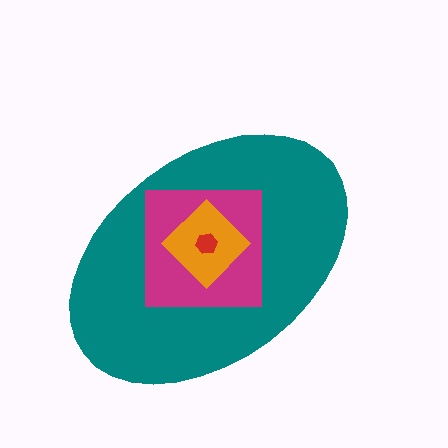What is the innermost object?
The red hexagon.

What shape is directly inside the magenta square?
The orange diamond.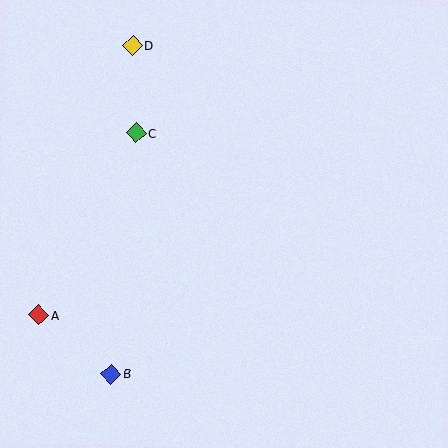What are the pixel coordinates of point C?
Point C is at (136, 133).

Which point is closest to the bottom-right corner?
Point B is closest to the bottom-right corner.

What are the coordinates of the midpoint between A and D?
The midpoint between A and D is at (86, 180).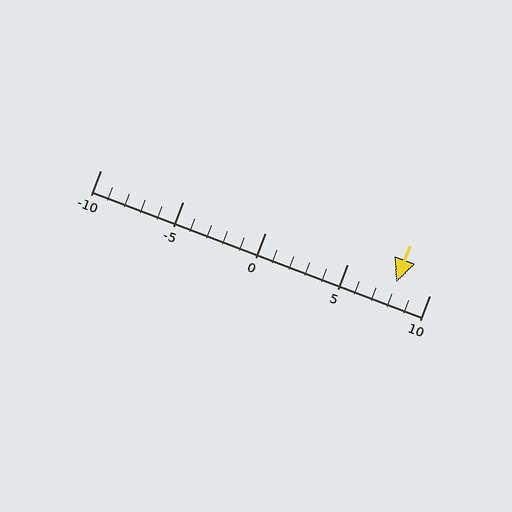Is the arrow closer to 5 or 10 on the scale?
The arrow is closer to 10.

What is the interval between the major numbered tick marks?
The major tick marks are spaced 5 units apart.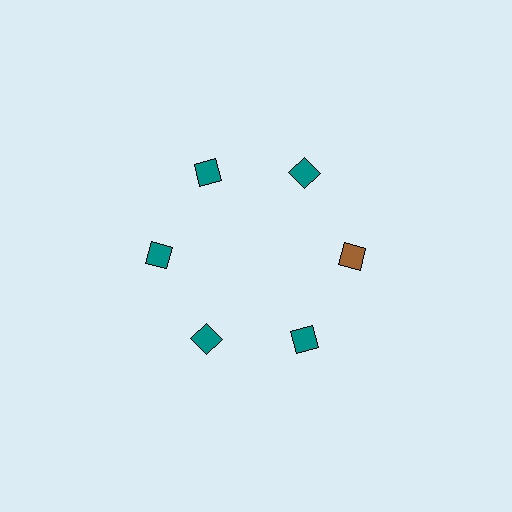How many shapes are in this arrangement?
There are 6 shapes arranged in a ring pattern.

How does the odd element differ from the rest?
It has a different color: brown instead of teal.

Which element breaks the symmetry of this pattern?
The brown diamond at roughly the 3 o'clock position breaks the symmetry. All other shapes are teal diamonds.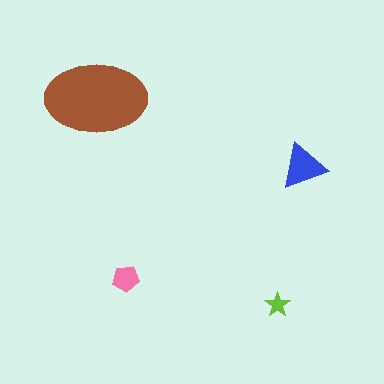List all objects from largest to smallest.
The brown ellipse, the blue triangle, the pink pentagon, the lime star.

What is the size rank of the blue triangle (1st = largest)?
2nd.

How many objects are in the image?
There are 4 objects in the image.